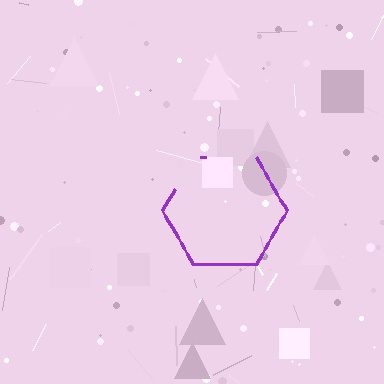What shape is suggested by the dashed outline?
The dashed outline suggests a hexagon.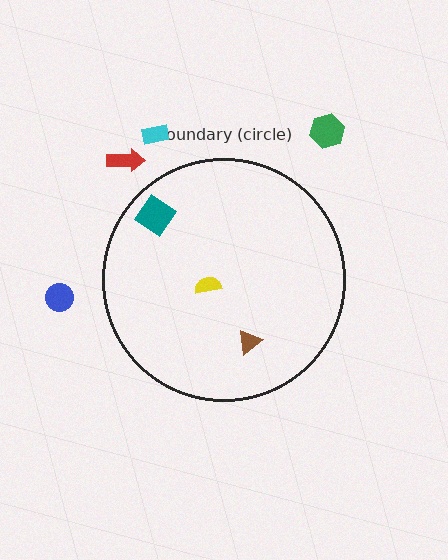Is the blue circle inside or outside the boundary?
Outside.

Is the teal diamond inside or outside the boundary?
Inside.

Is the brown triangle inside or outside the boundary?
Inside.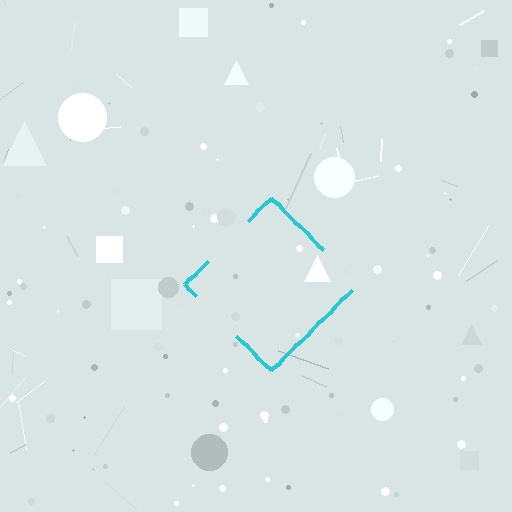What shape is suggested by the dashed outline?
The dashed outline suggests a diamond.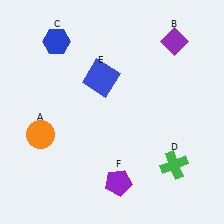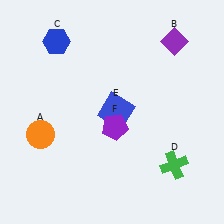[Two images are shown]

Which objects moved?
The objects that moved are: the blue square (E), the purple pentagon (F).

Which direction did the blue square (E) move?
The blue square (E) moved down.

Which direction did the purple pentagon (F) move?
The purple pentagon (F) moved up.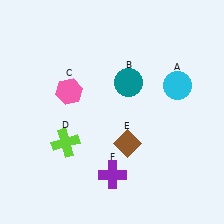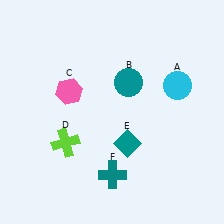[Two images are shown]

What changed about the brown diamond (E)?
In Image 1, E is brown. In Image 2, it changed to teal.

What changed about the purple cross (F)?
In Image 1, F is purple. In Image 2, it changed to teal.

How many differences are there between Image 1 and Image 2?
There are 2 differences between the two images.